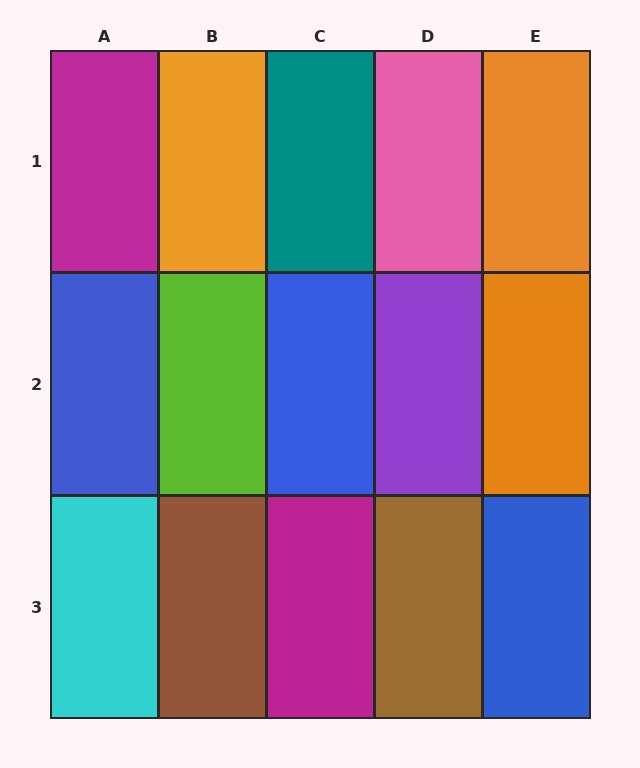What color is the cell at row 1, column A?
Magenta.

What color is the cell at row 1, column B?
Orange.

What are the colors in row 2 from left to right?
Blue, lime, blue, purple, orange.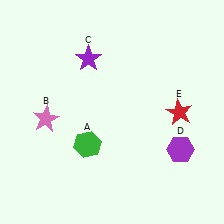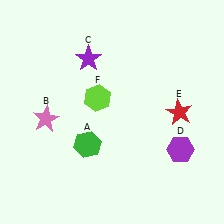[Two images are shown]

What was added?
A lime hexagon (F) was added in Image 2.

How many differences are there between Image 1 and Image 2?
There is 1 difference between the two images.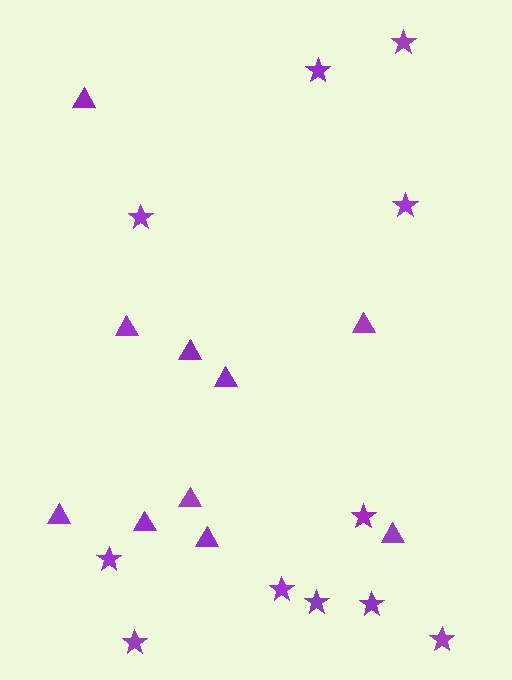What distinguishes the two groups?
There are 2 groups: one group of triangles (10) and one group of stars (11).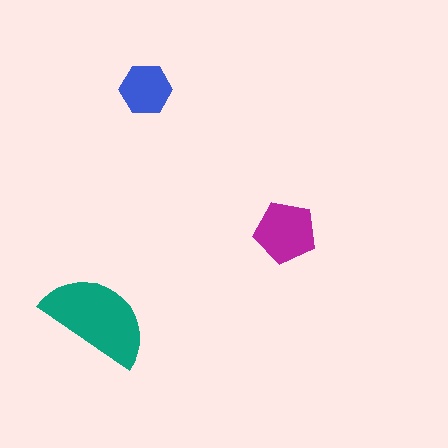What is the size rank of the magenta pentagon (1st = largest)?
2nd.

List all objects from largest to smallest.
The teal semicircle, the magenta pentagon, the blue hexagon.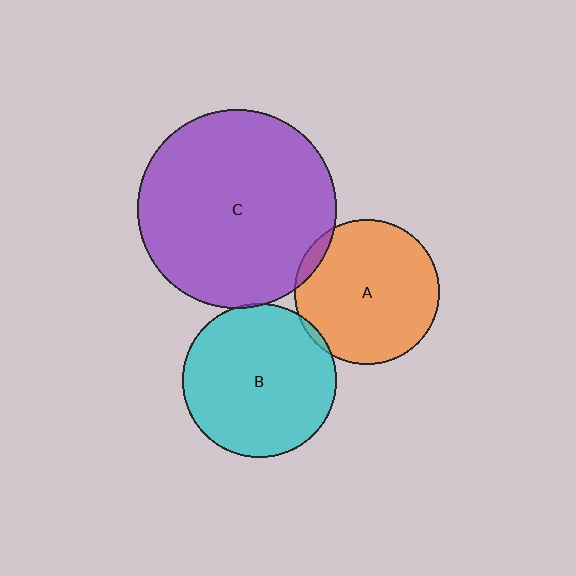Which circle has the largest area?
Circle C (purple).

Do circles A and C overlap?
Yes.